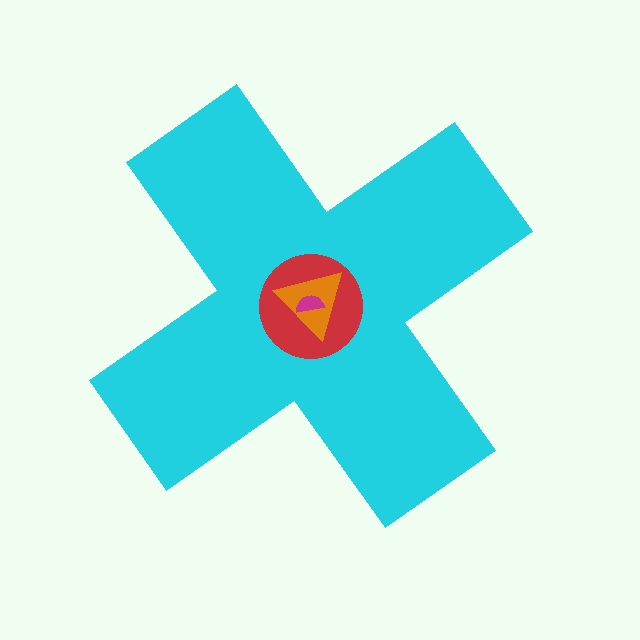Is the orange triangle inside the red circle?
Yes.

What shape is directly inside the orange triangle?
The magenta semicircle.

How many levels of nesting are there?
4.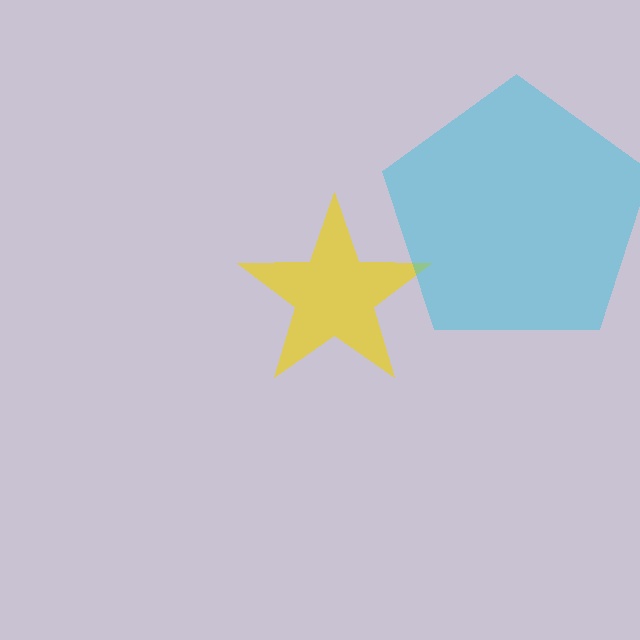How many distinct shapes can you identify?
There are 2 distinct shapes: a yellow star, a cyan pentagon.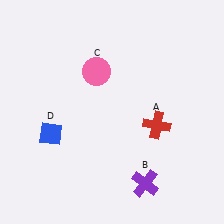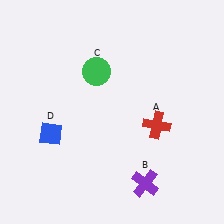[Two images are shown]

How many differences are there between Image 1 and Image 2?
There is 1 difference between the two images.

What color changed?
The circle (C) changed from pink in Image 1 to green in Image 2.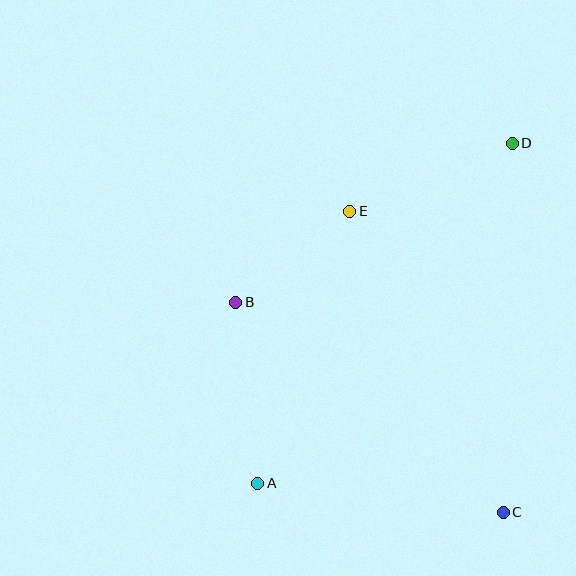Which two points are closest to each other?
Points B and E are closest to each other.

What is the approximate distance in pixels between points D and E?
The distance between D and E is approximately 176 pixels.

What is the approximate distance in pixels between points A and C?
The distance between A and C is approximately 247 pixels.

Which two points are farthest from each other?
Points A and D are farthest from each other.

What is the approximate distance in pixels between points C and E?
The distance between C and E is approximately 338 pixels.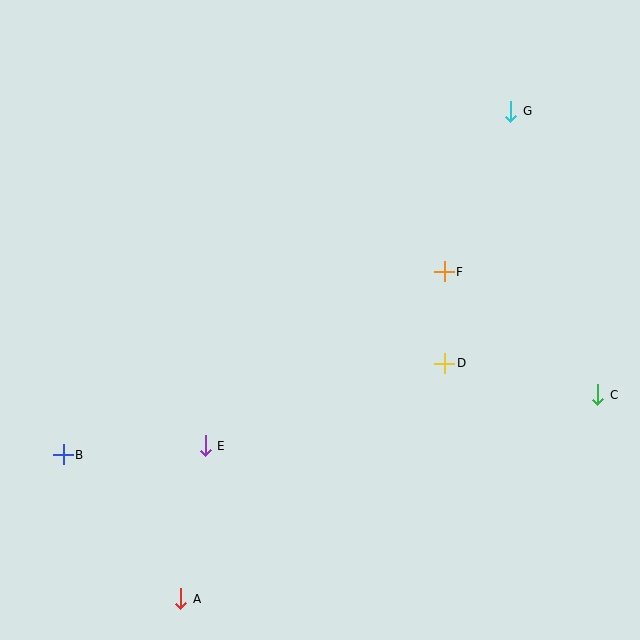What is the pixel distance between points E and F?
The distance between E and F is 295 pixels.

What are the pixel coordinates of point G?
Point G is at (511, 111).